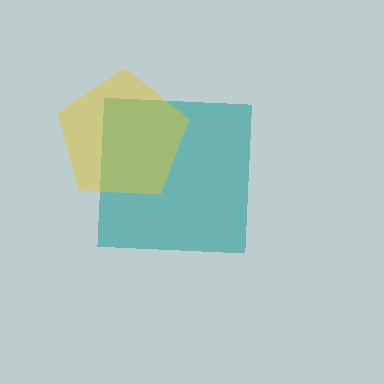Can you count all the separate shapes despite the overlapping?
Yes, there are 2 separate shapes.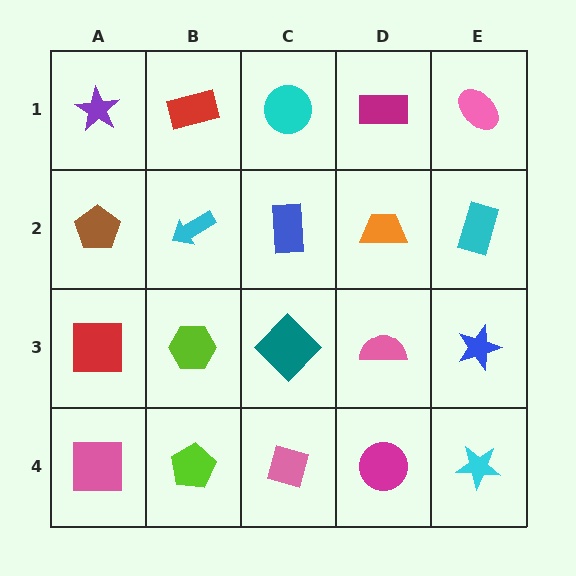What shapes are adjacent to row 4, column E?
A blue star (row 3, column E), a magenta circle (row 4, column D).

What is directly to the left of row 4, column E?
A magenta circle.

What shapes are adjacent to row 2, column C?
A cyan circle (row 1, column C), a teal diamond (row 3, column C), a cyan arrow (row 2, column B), an orange trapezoid (row 2, column D).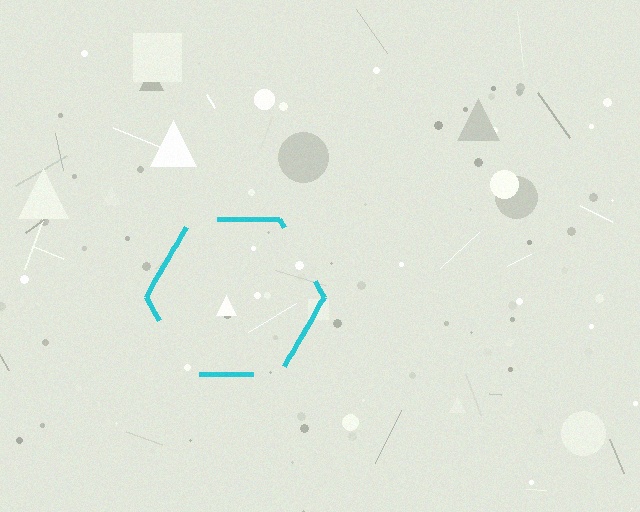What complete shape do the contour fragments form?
The contour fragments form a hexagon.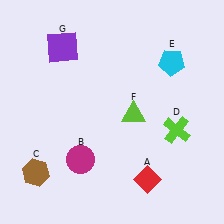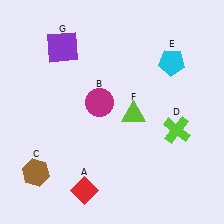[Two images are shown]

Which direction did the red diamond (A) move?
The red diamond (A) moved left.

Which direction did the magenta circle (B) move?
The magenta circle (B) moved up.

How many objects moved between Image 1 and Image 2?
2 objects moved between the two images.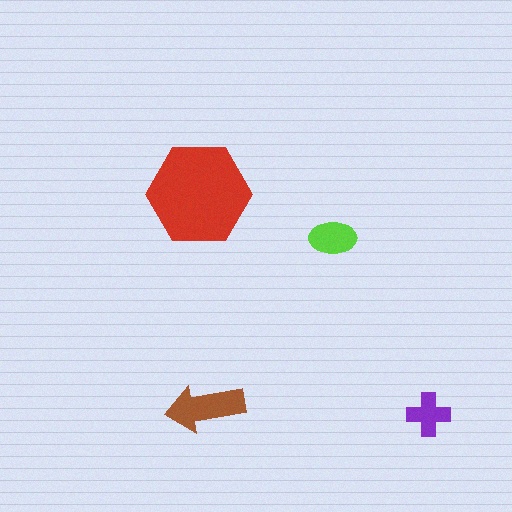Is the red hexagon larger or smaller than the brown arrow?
Larger.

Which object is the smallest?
The purple cross.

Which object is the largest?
The red hexagon.